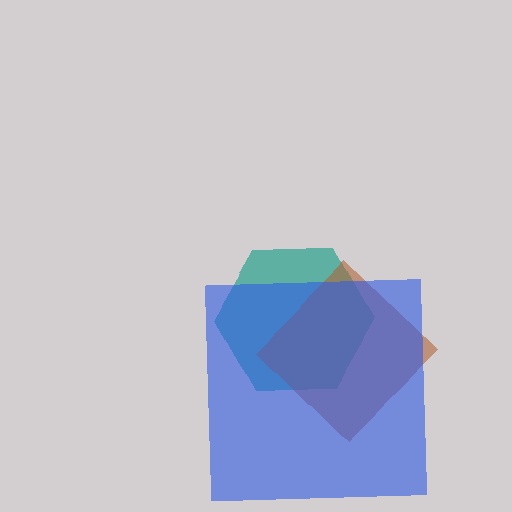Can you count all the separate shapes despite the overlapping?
Yes, there are 3 separate shapes.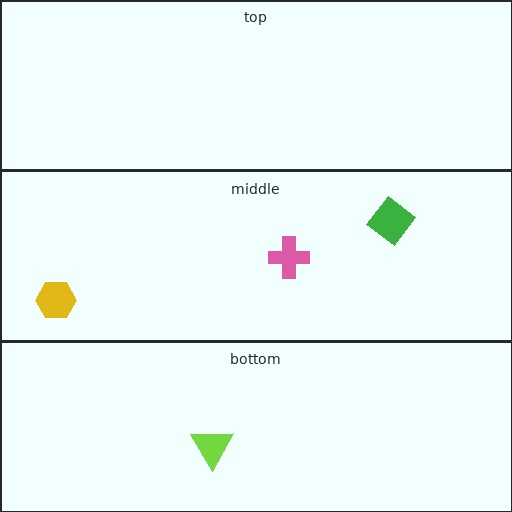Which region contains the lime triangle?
The bottom region.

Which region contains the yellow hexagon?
The middle region.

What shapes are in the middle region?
The pink cross, the green diamond, the yellow hexagon.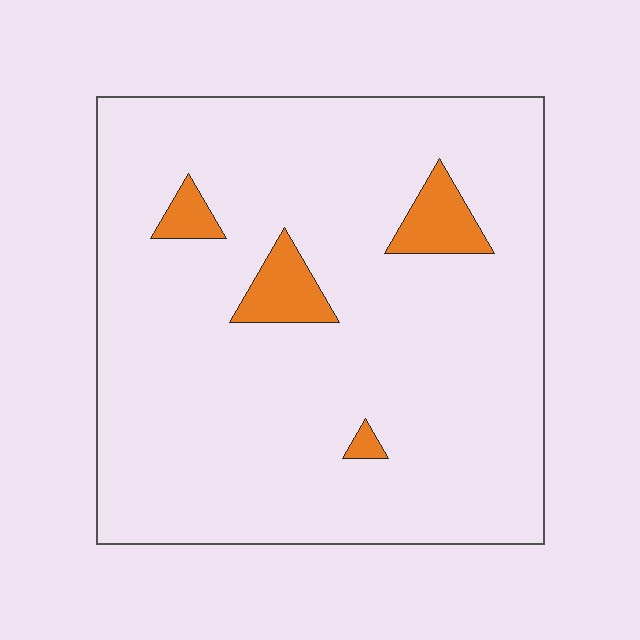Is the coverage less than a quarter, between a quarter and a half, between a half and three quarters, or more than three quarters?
Less than a quarter.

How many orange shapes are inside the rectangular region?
4.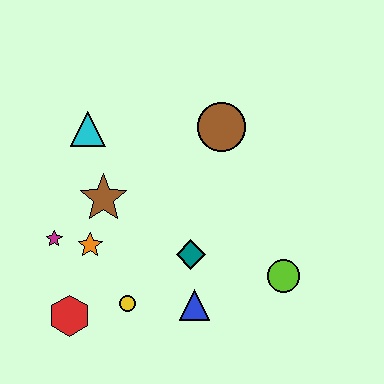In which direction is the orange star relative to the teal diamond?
The orange star is to the left of the teal diamond.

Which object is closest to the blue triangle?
The teal diamond is closest to the blue triangle.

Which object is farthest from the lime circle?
The cyan triangle is farthest from the lime circle.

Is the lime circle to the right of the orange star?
Yes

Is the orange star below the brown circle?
Yes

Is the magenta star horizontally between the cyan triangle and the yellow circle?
No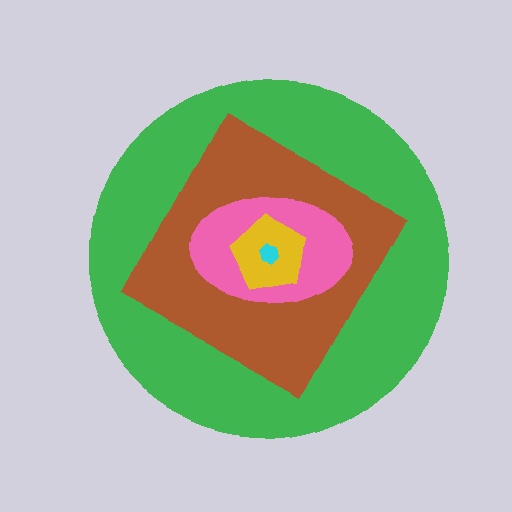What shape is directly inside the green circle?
The brown square.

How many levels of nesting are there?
5.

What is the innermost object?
The cyan hexagon.